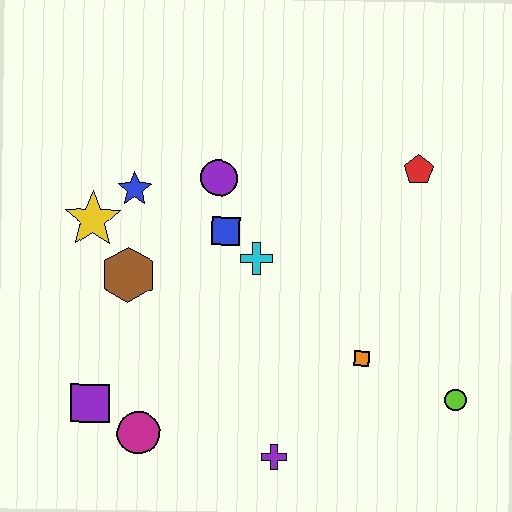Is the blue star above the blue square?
Yes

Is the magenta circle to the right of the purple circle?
No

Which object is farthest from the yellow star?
The lime circle is farthest from the yellow star.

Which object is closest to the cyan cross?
The blue square is closest to the cyan cross.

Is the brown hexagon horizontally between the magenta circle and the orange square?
No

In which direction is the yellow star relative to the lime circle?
The yellow star is to the left of the lime circle.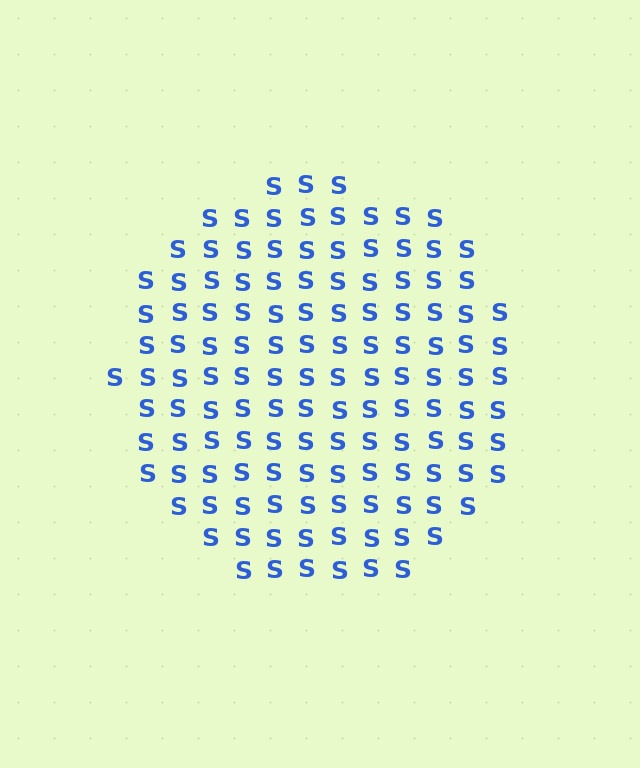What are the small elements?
The small elements are letter S's.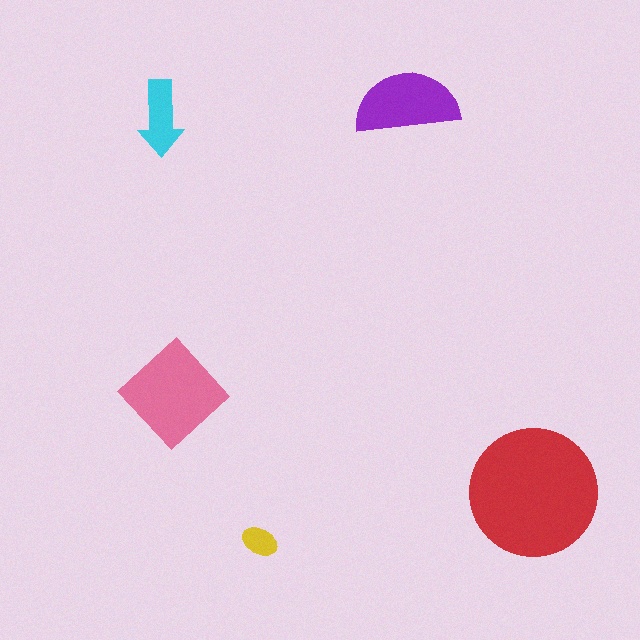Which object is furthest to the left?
The cyan arrow is leftmost.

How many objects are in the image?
There are 5 objects in the image.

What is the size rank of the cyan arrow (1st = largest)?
4th.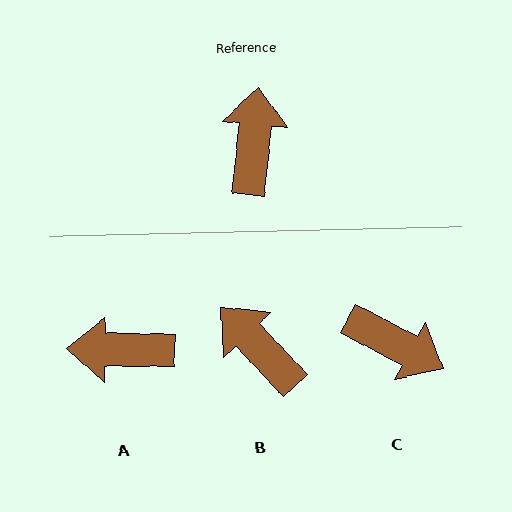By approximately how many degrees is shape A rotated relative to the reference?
Approximately 95 degrees counter-clockwise.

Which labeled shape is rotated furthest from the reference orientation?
C, about 112 degrees away.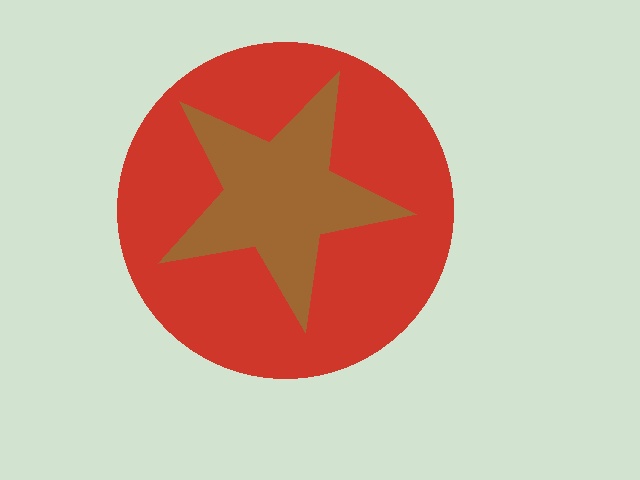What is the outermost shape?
The red circle.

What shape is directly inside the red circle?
The brown star.